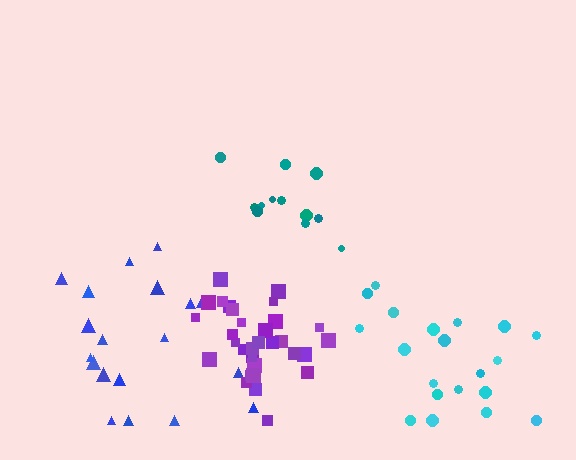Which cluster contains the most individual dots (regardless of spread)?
Purple (32).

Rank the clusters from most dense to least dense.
purple, teal, cyan, blue.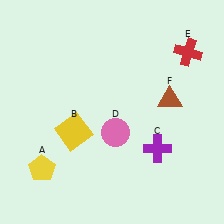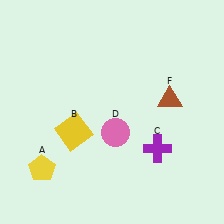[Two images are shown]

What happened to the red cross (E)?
The red cross (E) was removed in Image 2. It was in the top-right area of Image 1.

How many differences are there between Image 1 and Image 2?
There is 1 difference between the two images.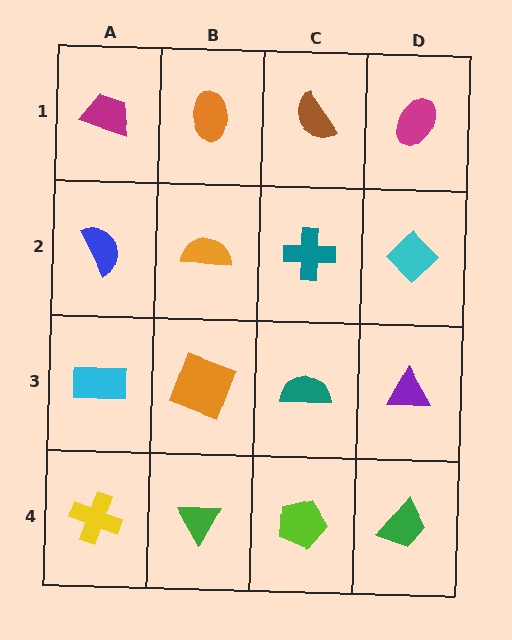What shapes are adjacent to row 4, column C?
A teal semicircle (row 3, column C), a green triangle (row 4, column B), a green trapezoid (row 4, column D).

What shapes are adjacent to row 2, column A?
A magenta trapezoid (row 1, column A), a cyan rectangle (row 3, column A), an orange semicircle (row 2, column B).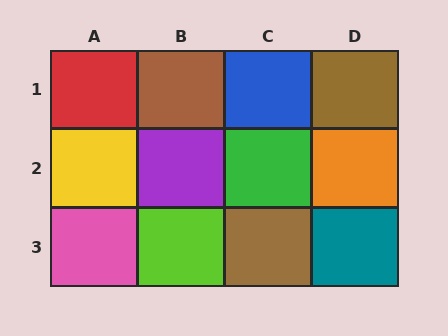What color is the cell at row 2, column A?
Yellow.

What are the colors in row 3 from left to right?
Pink, lime, brown, teal.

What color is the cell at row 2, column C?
Green.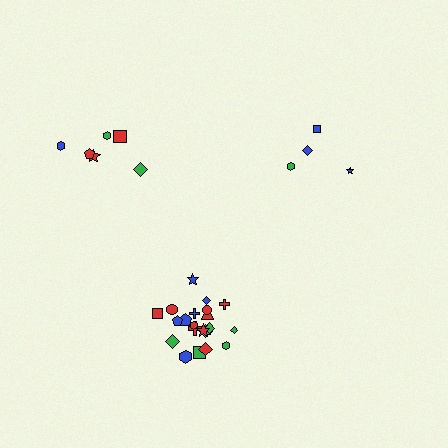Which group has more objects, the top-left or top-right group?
The top-left group.